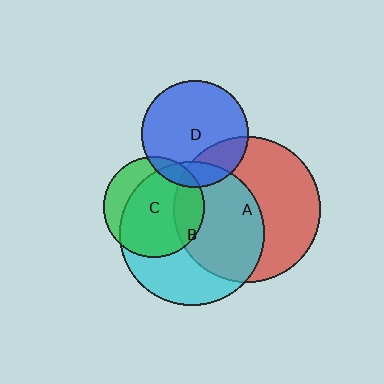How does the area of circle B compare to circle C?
Approximately 2.1 times.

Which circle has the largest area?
Circle A (red).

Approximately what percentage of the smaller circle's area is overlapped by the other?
Approximately 15%.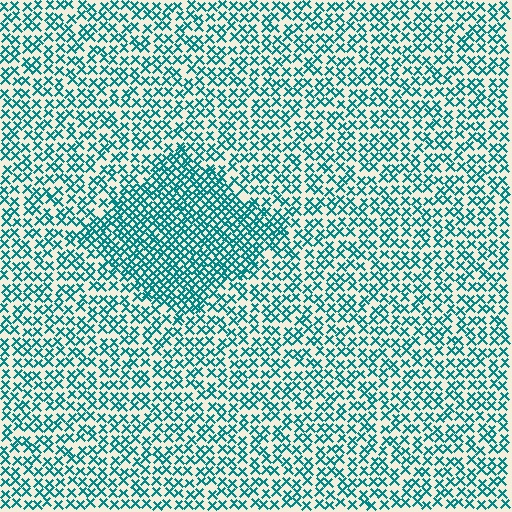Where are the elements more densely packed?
The elements are more densely packed inside the diamond boundary.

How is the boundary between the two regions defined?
The boundary is defined by a change in element density (approximately 1.8x ratio). All elements are the same color, size, and shape.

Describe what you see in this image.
The image contains small teal elements arranged at two different densities. A diamond-shaped region is visible where the elements are more densely packed than the surrounding area.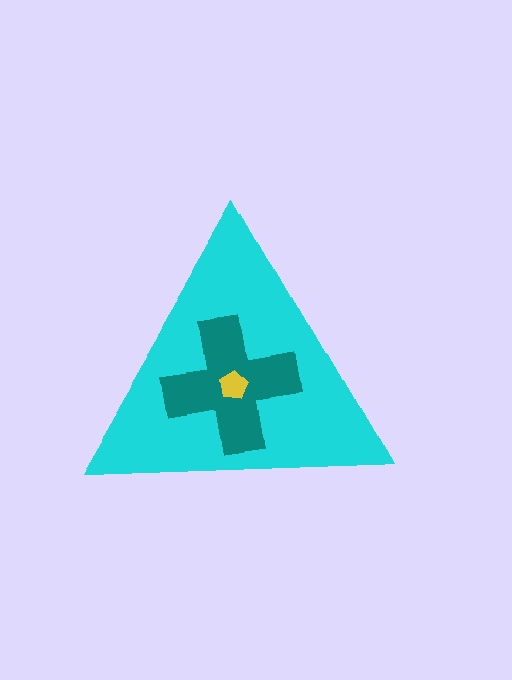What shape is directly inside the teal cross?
The yellow pentagon.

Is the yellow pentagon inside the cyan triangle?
Yes.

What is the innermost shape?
The yellow pentagon.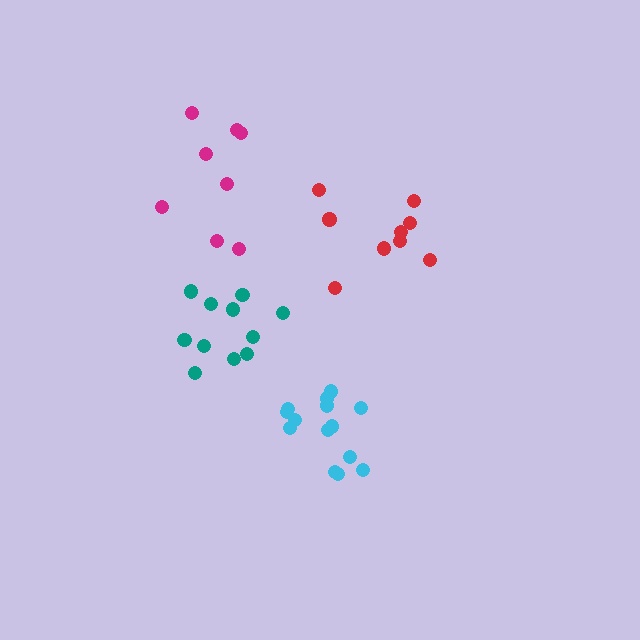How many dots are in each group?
Group 1: 11 dots, Group 2: 9 dots, Group 3: 14 dots, Group 4: 8 dots (42 total).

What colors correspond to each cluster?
The clusters are colored: teal, red, cyan, magenta.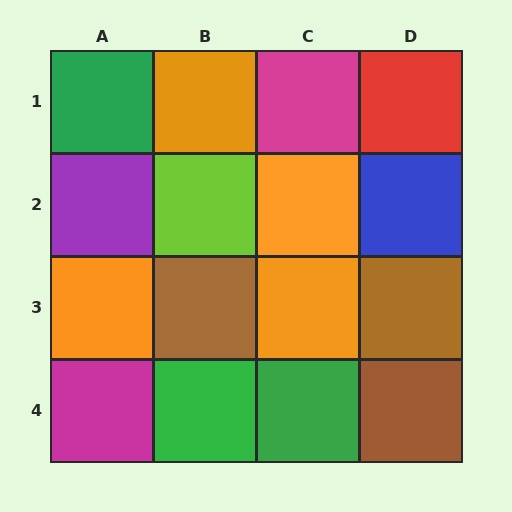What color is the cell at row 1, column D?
Red.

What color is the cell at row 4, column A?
Magenta.